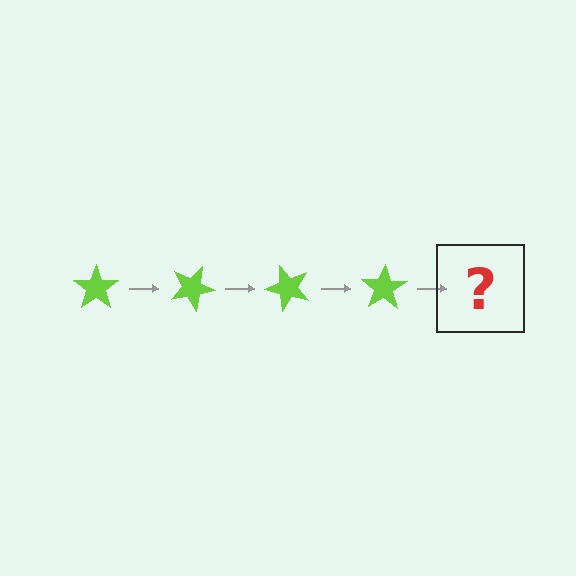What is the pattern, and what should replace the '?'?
The pattern is that the star rotates 25 degrees each step. The '?' should be a lime star rotated 100 degrees.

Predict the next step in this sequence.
The next step is a lime star rotated 100 degrees.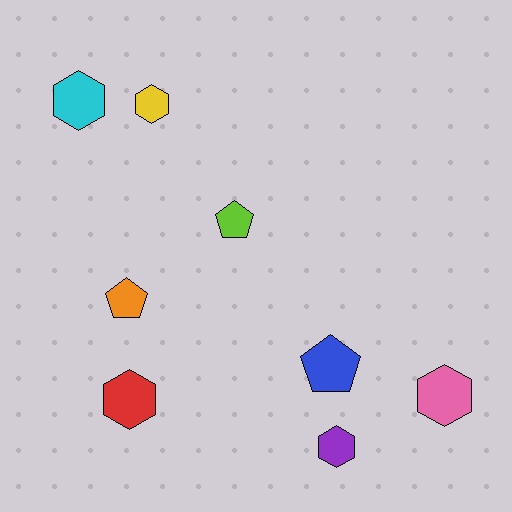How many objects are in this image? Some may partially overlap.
There are 8 objects.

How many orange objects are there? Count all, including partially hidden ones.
There is 1 orange object.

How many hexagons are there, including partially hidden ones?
There are 5 hexagons.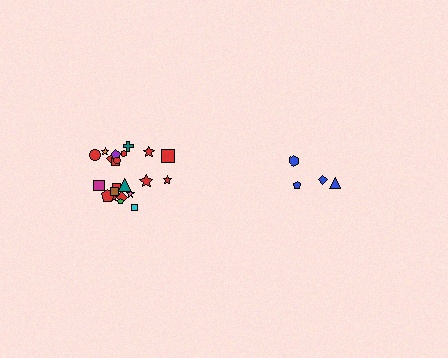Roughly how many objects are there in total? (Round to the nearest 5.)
Roughly 25 objects in total.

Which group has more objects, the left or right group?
The left group.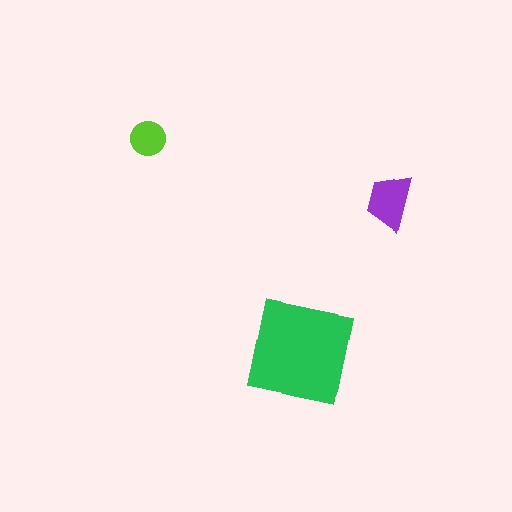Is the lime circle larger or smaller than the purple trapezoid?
Smaller.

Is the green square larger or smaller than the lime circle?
Larger.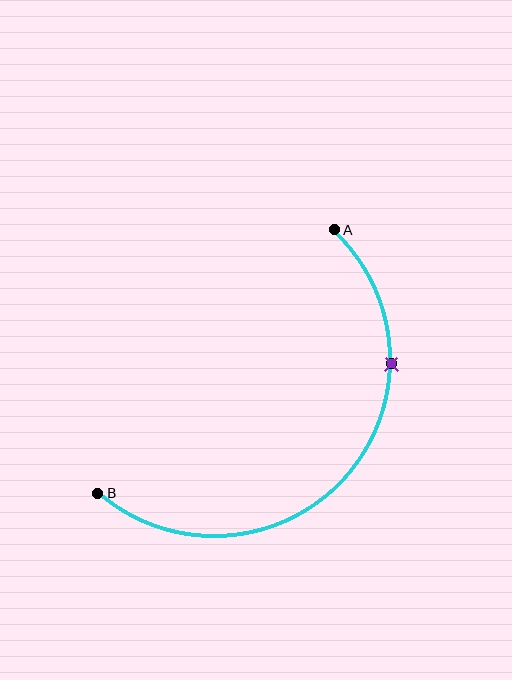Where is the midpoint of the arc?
The arc midpoint is the point on the curve farthest from the straight line joining A and B. It sits below and to the right of that line.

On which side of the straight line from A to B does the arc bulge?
The arc bulges below and to the right of the straight line connecting A and B.